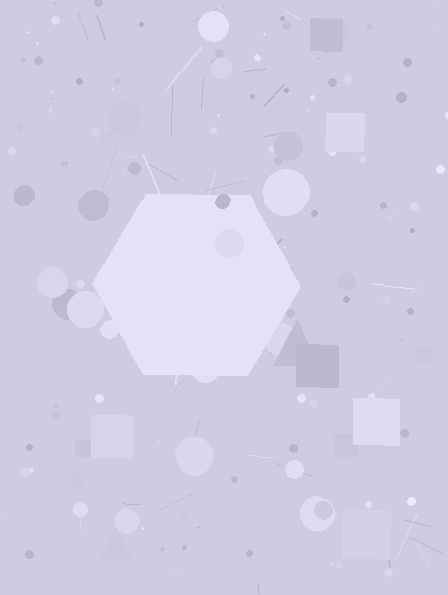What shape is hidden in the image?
A hexagon is hidden in the image.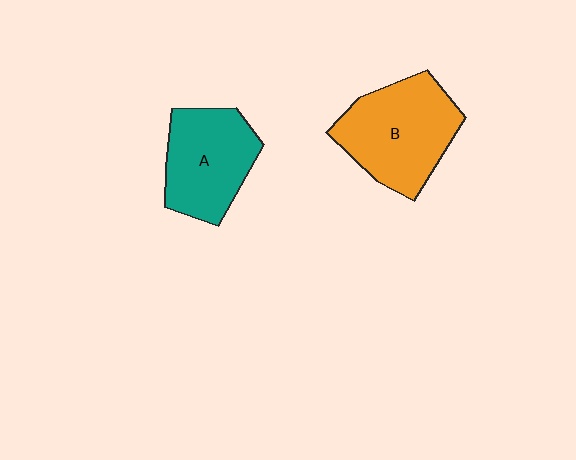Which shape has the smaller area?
Shape A (teal).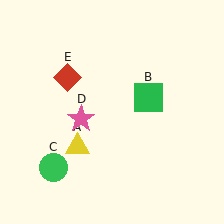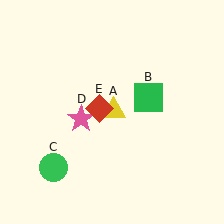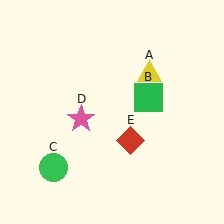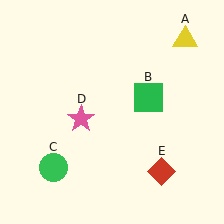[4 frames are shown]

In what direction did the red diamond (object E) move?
The red diamond (object E) moved down and to the right.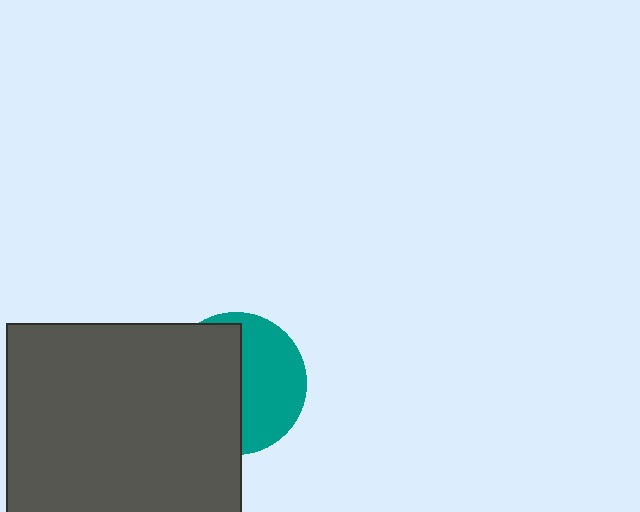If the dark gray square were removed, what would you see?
You would see the complete teal circle.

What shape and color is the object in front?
The object in front is a dark gray square.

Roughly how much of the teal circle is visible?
About half of it is visible (roughly 47%).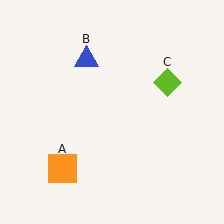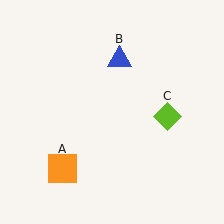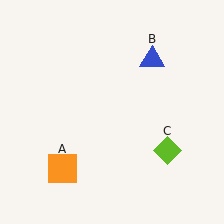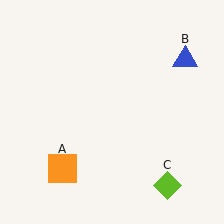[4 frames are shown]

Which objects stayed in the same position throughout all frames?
Orange square (object A) remained stationary.